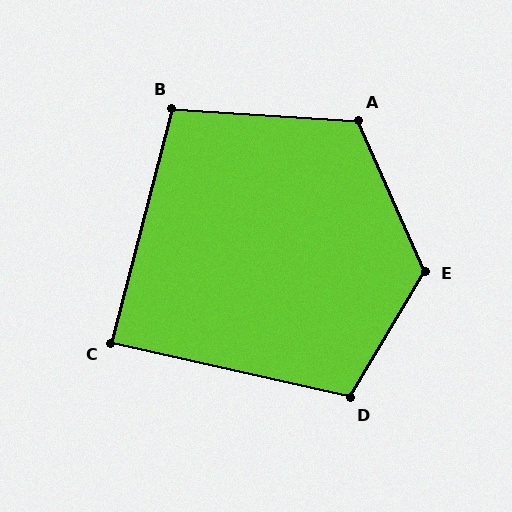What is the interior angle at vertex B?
Approximately 101 degrees (obtuse).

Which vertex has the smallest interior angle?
C, at approximately 88 degrees.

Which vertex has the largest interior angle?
E, at approximately 125 degrees.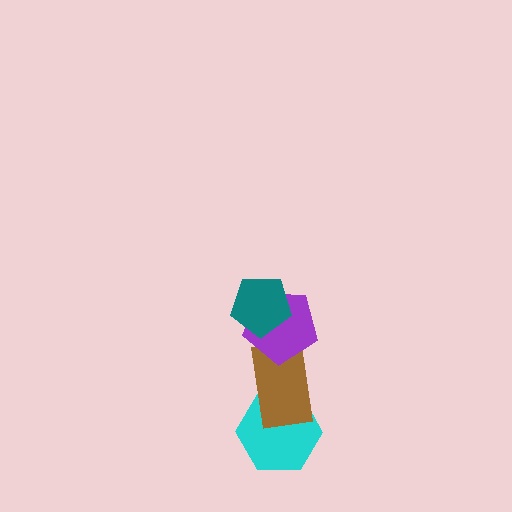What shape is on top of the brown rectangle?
The purple pentagon is on top of the brown rectangle.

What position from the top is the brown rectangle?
The brown rectangle is 3rd from the top.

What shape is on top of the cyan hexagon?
The brown rectangle is on top of the cyan hexagon.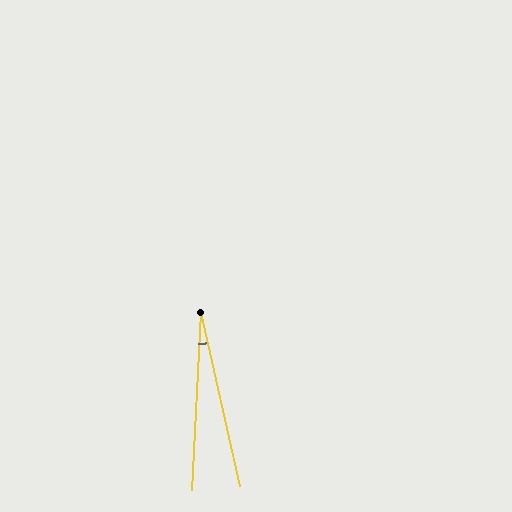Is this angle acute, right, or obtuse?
It is acute.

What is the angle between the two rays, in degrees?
Approximately 16 degrees.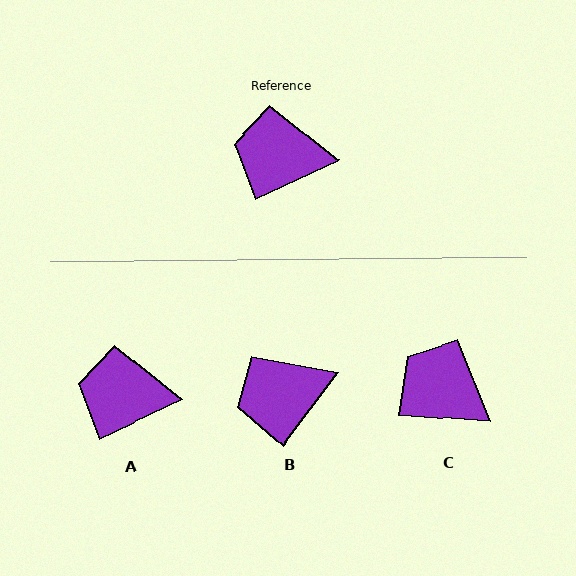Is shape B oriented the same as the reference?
No, it is off by about 28 degrees.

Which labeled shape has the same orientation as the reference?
A.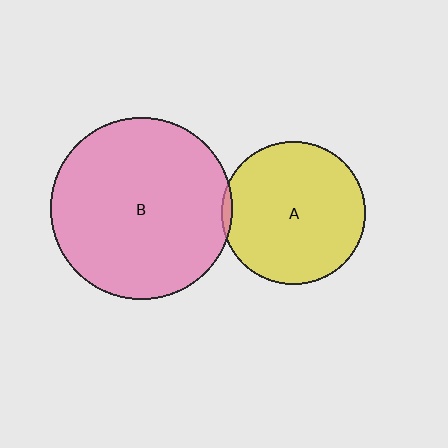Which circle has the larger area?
Circle B (pink).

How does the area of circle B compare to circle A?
Approximately 1.6 times.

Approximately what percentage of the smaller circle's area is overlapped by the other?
Approximately 5%.